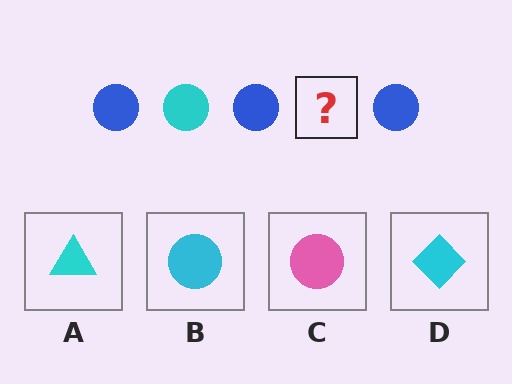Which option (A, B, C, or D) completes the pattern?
B.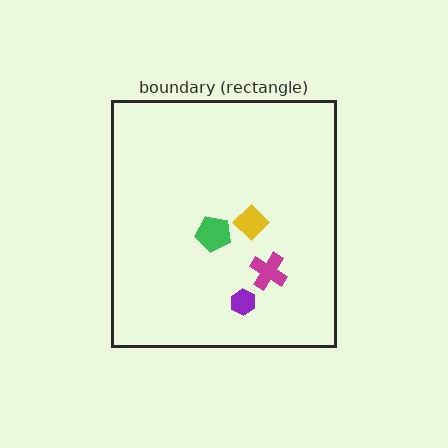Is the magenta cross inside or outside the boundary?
Inside.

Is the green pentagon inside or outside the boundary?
Inside.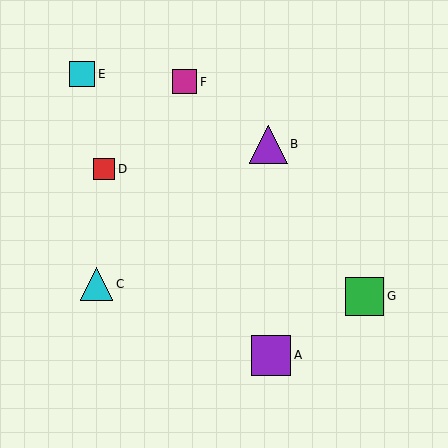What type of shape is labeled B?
Shape B is a purple triangle.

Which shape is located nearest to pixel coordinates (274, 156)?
The purple triangle (labeled B) at (268, 144) is nearest to that location.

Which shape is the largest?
The purple square (labeled A) is the largest.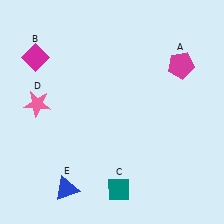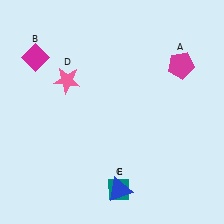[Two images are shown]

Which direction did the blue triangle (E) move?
The blue triangle (E) moved right.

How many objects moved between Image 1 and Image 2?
2 objects moved between the two images.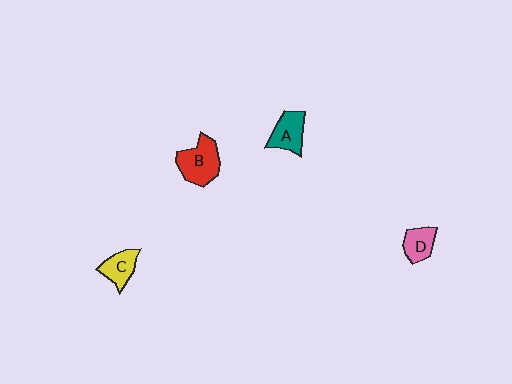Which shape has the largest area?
Shape B (red).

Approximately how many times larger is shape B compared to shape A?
Approximately 1.3 times.